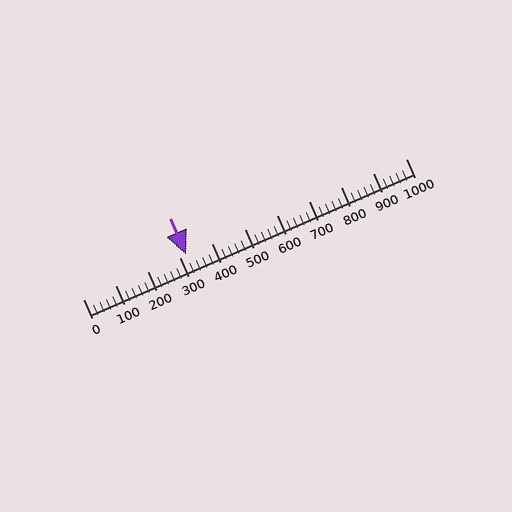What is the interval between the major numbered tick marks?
The major tick marks are spaced 100 units apart.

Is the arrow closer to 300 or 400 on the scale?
The arrow is closer to 300.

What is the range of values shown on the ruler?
The ruler shows values from 0 to 1000.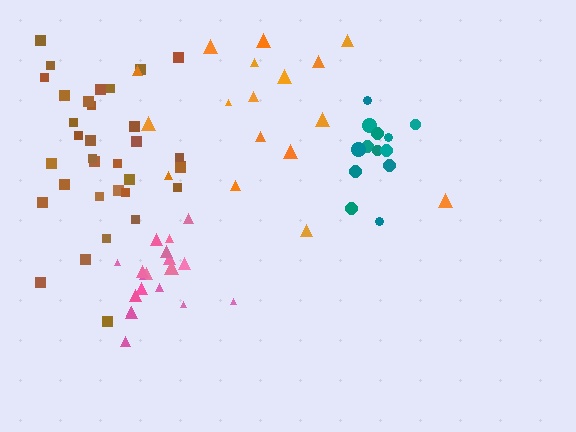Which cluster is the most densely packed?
Teal.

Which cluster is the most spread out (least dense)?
Orange.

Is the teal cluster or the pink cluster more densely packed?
Teal.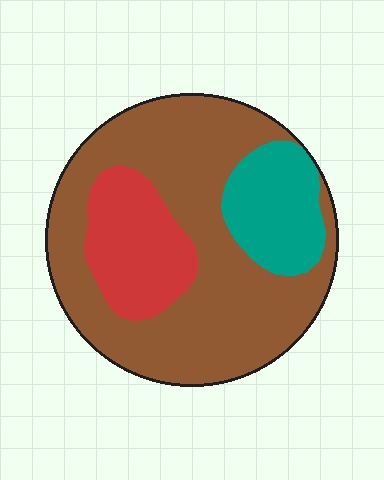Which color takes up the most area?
Brown, at roughly 65%.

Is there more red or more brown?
Brown.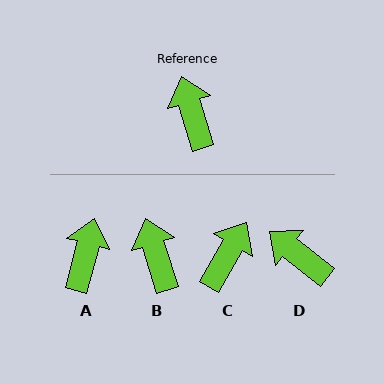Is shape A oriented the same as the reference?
No, it is off by about 32 degrees.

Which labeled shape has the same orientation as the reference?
B.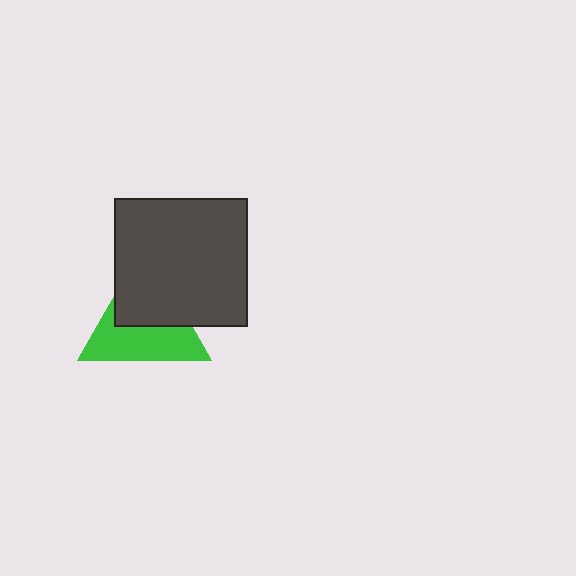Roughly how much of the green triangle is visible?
About half of it is visible (roughly 52%).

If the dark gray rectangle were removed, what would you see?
You would see the complete green triangle.